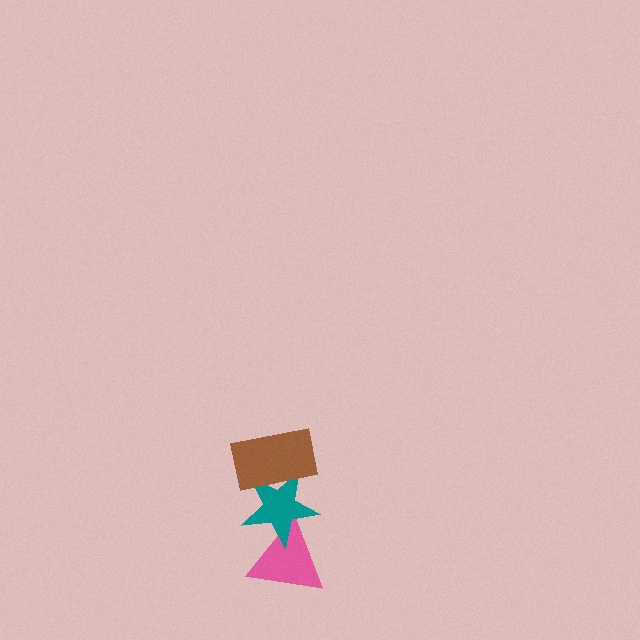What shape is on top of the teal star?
The brown rectangle is on top of the teal star.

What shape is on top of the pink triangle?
The teal star is on top of the pink triangle.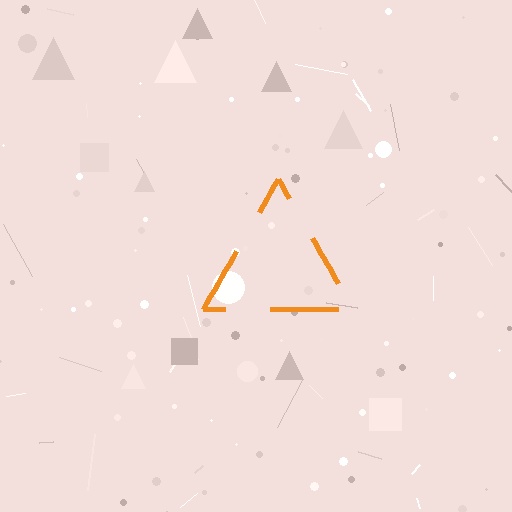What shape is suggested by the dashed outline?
The dashed outline suggests a triangle.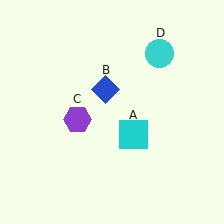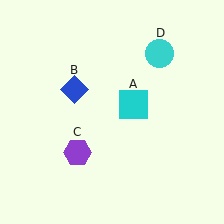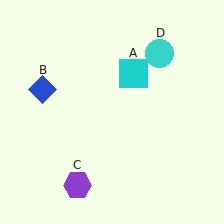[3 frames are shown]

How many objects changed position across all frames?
3 objects changed position: cyan square (object A), blue diamond (object B), purple hexagon (object C).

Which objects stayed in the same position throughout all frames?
Cyan circle (object D) remained stationary.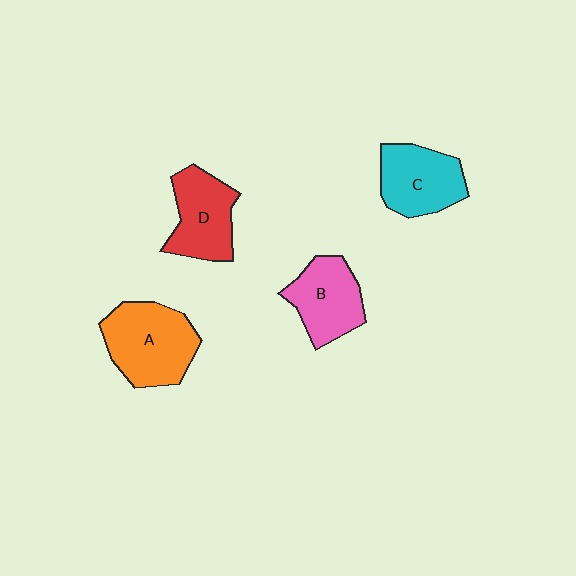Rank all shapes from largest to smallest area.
From largest to smallest: A (orange), C (cyan), D (red), B (pink).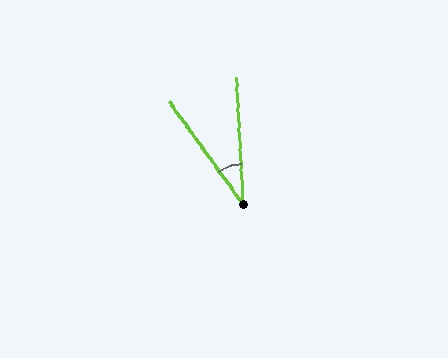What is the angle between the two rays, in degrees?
Approximately 33 degrees.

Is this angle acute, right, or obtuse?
It is acute.